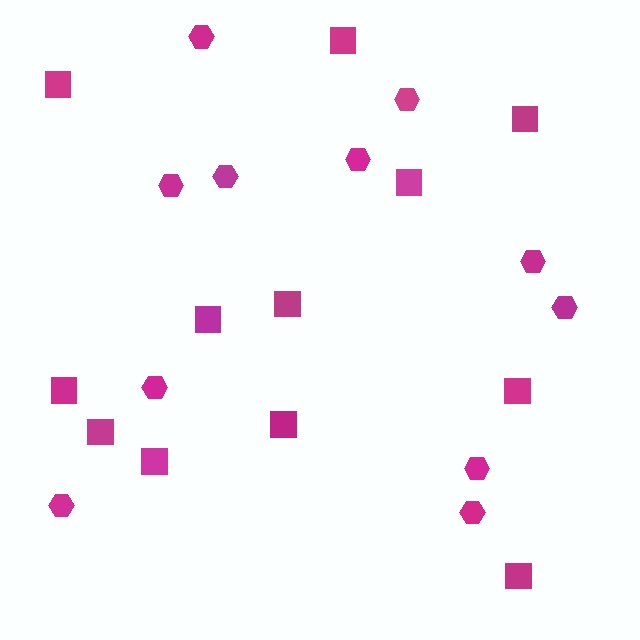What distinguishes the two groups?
There are 2 groups: one group of hexagons (11) and one group of squares (12).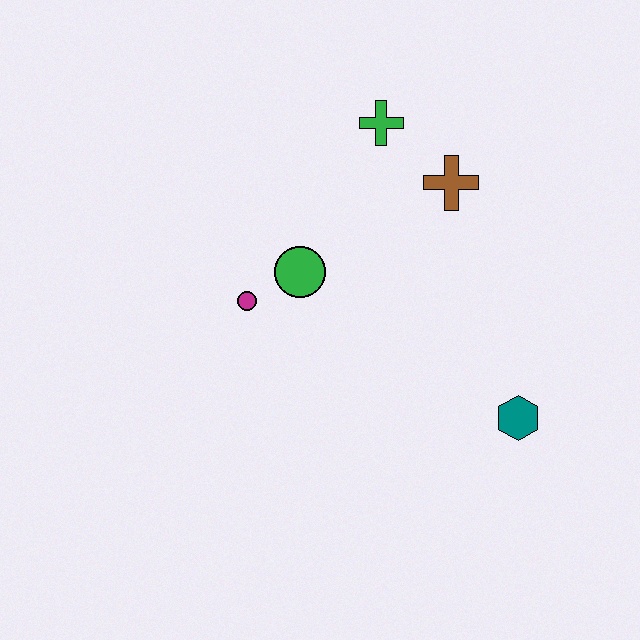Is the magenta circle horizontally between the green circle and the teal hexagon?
No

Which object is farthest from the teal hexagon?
The green cross is farthest from the teal hexagon.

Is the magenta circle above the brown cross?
No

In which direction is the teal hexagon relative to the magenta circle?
The teal hexagon is to the right of the magenta circle.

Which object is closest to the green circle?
The magenta circle is closest to the green circle.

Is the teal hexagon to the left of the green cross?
No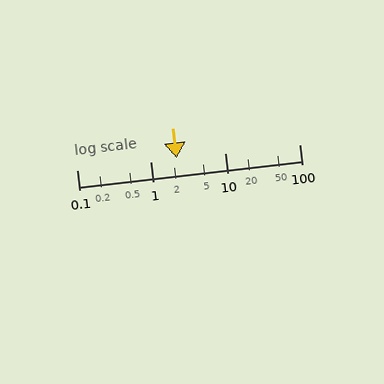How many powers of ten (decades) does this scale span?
The scale spans 3 decades, from 0.1 to 100.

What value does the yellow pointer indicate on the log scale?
The pointer indicates approximately 2.2.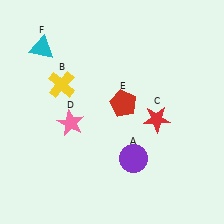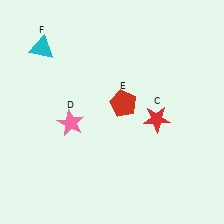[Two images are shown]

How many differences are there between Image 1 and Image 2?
There are 2 differences between the two images.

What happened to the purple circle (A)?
The purple circle (A) was removed in Image 2. It was in the bottom-right area of Image 1.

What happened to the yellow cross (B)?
The yellow cross (B) was removed in Image 2. It was in the top-left area of Image 1.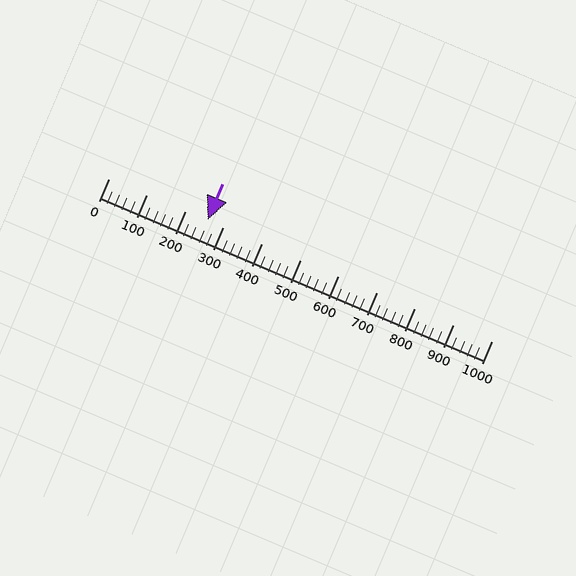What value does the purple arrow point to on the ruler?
The purple arrow points to approximately 258.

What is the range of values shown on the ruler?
The ruler shows values from 0 to 1000.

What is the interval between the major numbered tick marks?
The major tick marks are spaced 100 units apart.